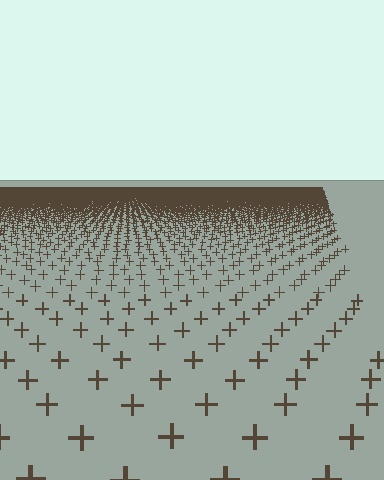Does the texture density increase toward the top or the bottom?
Density increases toward the top.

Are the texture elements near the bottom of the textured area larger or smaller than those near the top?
Larger. Near the bottom, elements are closer to the viewer and appear at a bigger on-screen size.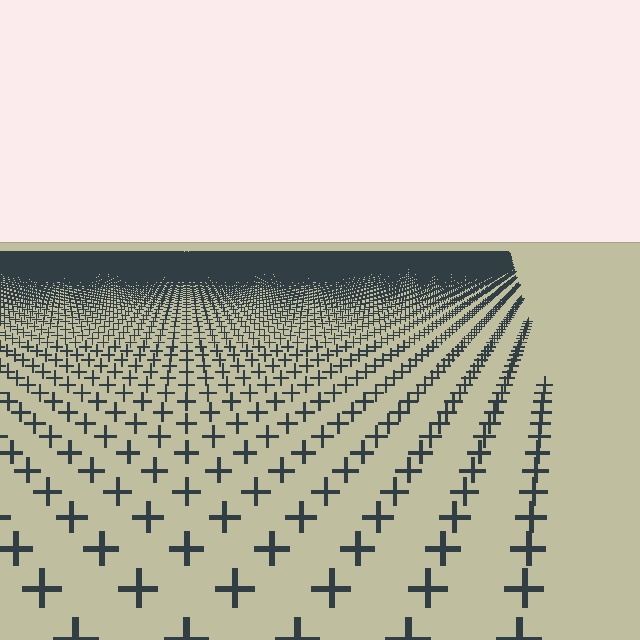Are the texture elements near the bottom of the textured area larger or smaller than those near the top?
Larger. Near the bottom, elements are closer to the viewer and appear at a bigger on-screen size.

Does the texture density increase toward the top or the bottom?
Density increases toward the top.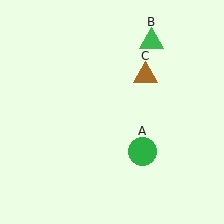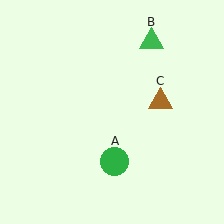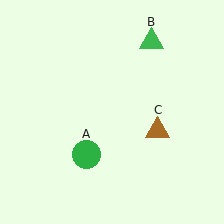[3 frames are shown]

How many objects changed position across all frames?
2 objects changed position: green circle (object A), brown triangle (object C).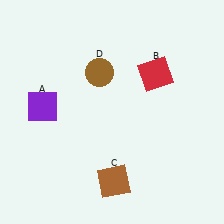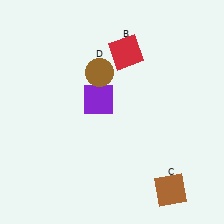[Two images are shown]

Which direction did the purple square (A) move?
The purple square (A) moved right.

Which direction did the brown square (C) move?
The brown square (C) moved right.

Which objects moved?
The objects that moved are: the purple square (A), the red square (B), the brown square (C).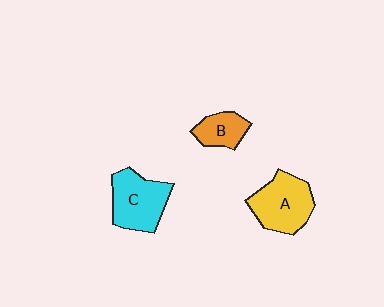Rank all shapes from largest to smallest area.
From largest to smallest: A (yellow), C (cyan), B (orange).